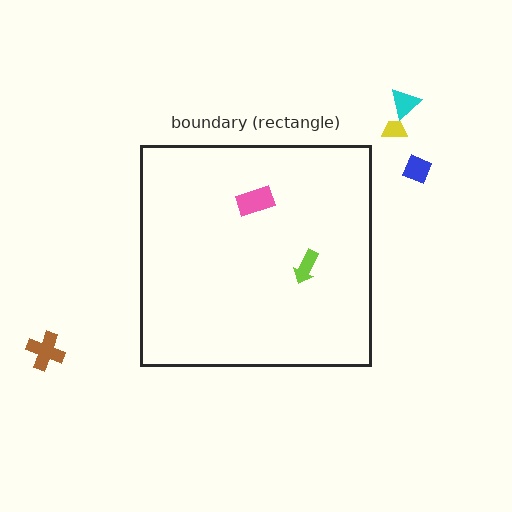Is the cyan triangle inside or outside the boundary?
Outside.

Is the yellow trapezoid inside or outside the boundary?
Outside.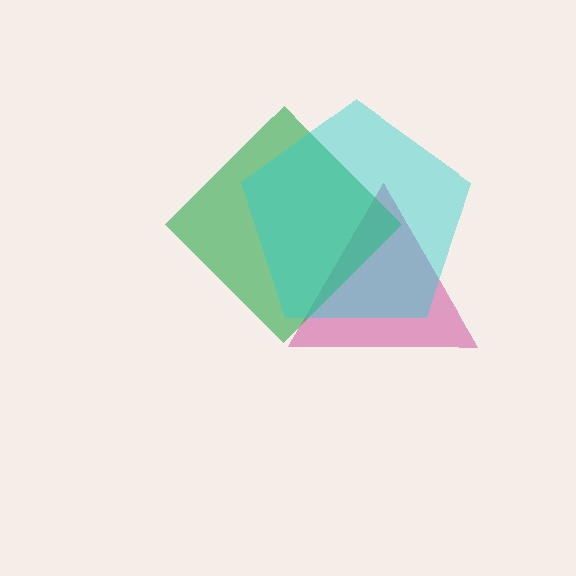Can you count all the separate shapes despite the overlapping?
Yes, there are 3 separate shapes.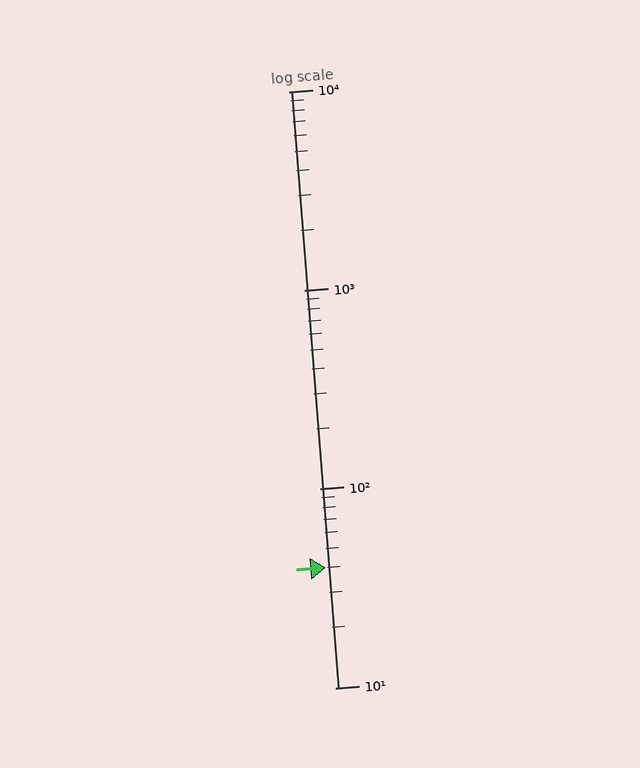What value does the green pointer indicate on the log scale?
The pointer indicates approximately 40.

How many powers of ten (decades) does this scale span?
The scale spans 3 decades, from 10 to 10000.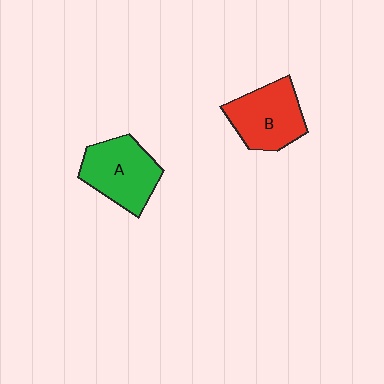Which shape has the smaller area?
Shape B (red).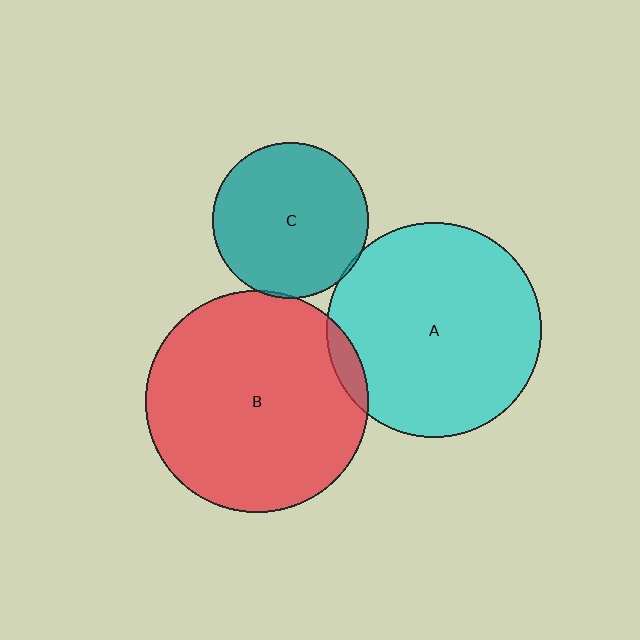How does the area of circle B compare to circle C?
Approximately 2.0 times.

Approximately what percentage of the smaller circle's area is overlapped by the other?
Approximately 5%.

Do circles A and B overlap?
Yes.